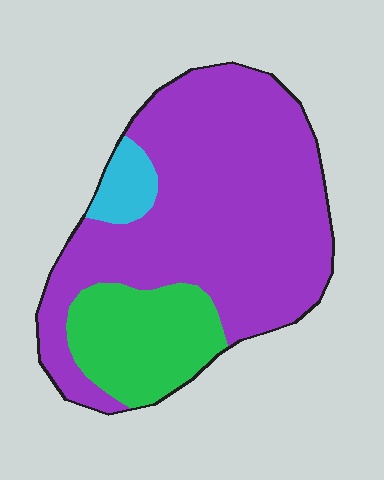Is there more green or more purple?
Purple.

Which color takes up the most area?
Purple, at roughly 75%.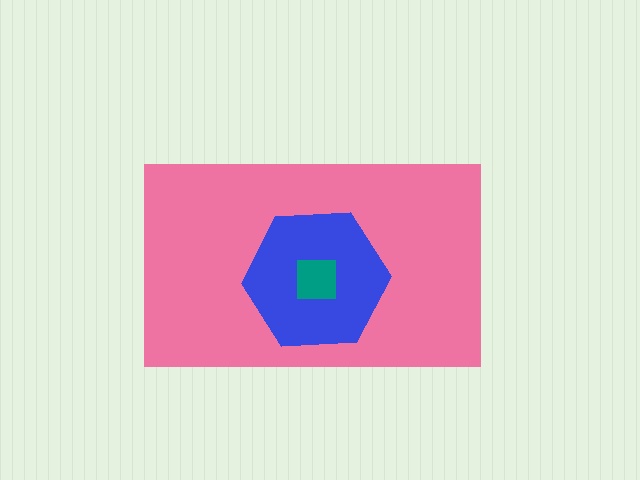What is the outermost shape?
The pink rectangle.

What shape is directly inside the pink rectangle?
The blue hexagon.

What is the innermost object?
The teal square.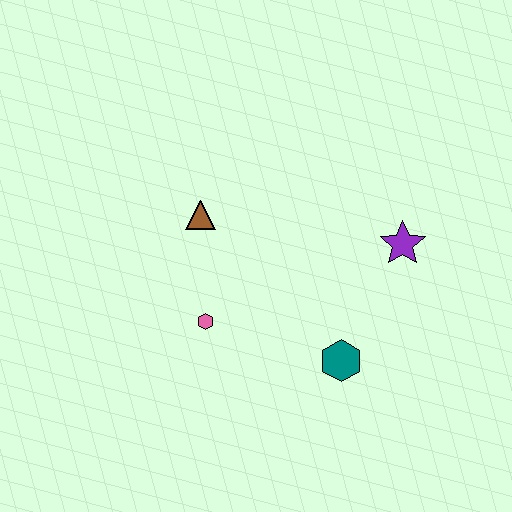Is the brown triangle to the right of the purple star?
No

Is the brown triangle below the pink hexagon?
No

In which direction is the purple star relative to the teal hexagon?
The purple star is above the teal hexagon.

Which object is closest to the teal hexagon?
The purple star is closest to the teal hexagon.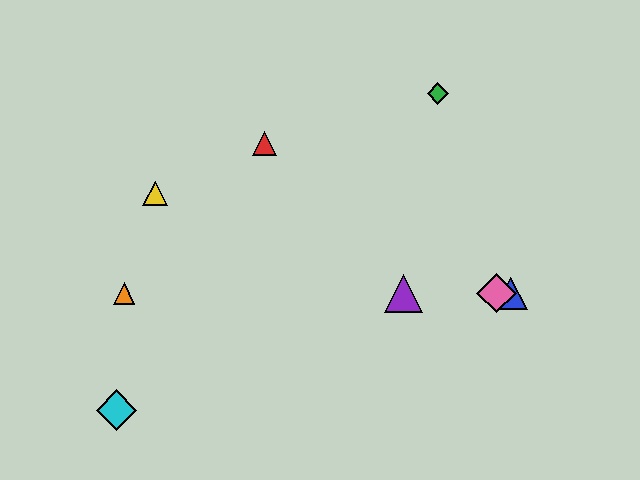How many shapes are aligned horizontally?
4 shapes (the blue triangle, the purple triangle, the orange triangle, the pink diamond) are aligned horizontally.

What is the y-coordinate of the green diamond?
The green diamond is at y≈94.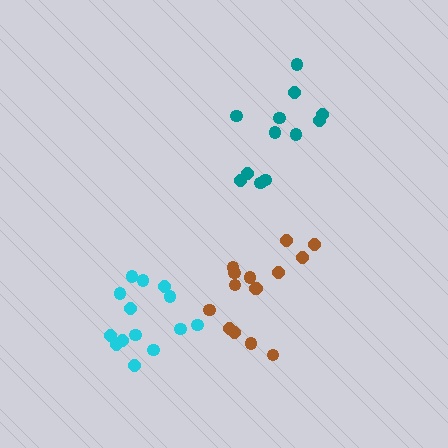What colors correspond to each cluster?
The clusters are colored: brown, cyan, teal.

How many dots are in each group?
Group 1: 15 dots, Group 2: 14 dots, Group 3: 12 dots (41 total).